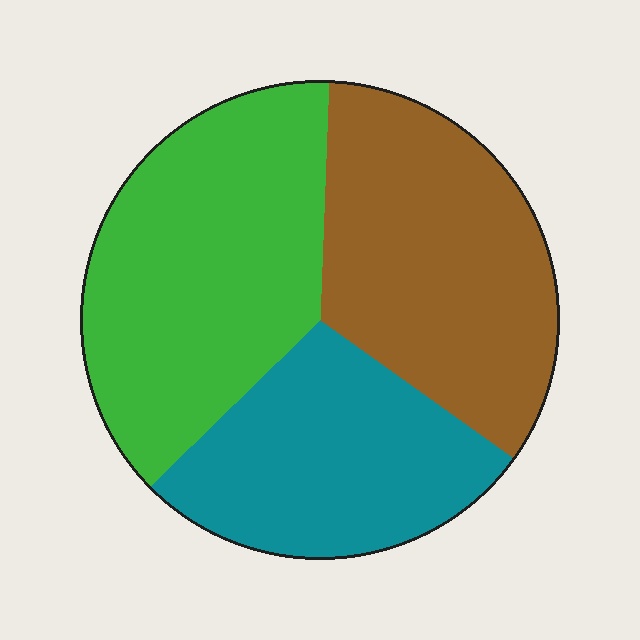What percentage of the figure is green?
Green covers 38% of the figure.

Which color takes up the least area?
Teal, at roughly 30%.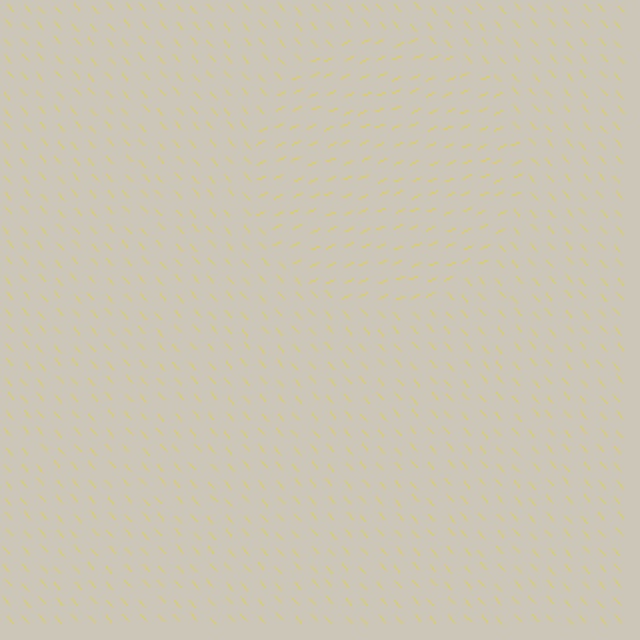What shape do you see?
I see a circle.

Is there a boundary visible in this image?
Yes, there is a texture boundary formed by a change in line orientation.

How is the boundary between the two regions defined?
The boundary is defined purely by a change in line orientation (approximately 72 degrees difference). All lines are the same color and thickness.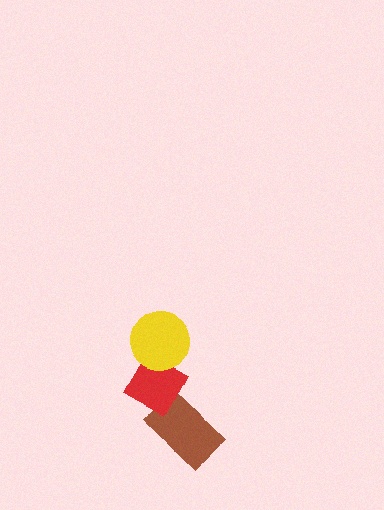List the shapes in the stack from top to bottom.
From top to bottom: the yellow circle, the red diamond, the brown rectangle.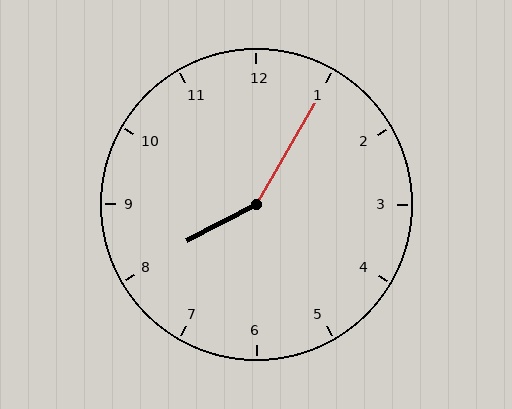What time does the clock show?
8:05.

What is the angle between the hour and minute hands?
Approximately 148 degrees.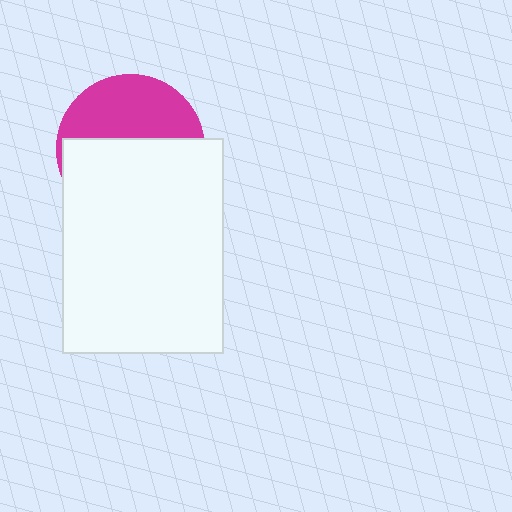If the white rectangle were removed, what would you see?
You would see the complete magenta circle.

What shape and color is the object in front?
The object in front is a white rectangle.